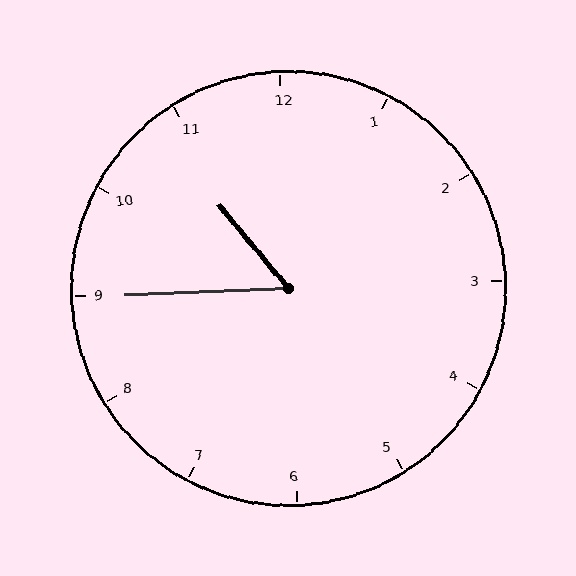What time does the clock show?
10:45.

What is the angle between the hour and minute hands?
Approximately 52 degrees.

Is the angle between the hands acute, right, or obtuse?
It is acute.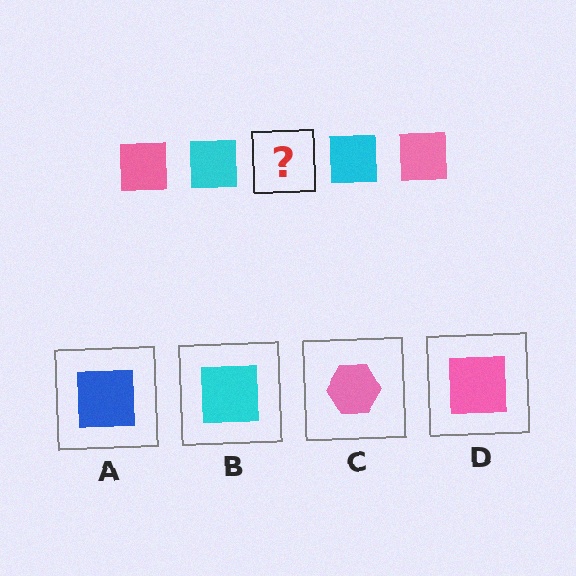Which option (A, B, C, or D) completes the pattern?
D.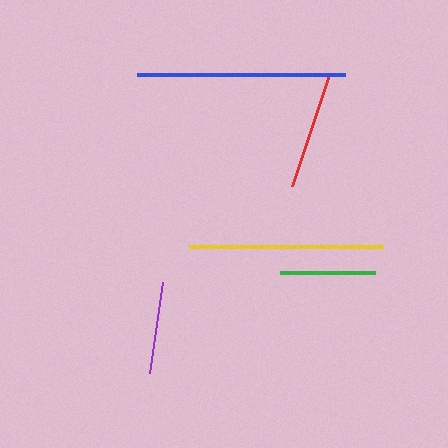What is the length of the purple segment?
The purple segment is approximately 91 pixels long.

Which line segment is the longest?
The blue line is the longest at approximately 208 pixels.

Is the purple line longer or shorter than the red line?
The red line is longer than the purple line.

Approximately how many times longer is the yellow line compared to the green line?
The yellow line is approximately 2.0 times the length of the green line.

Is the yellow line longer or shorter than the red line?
The yellow line is longer than the red line.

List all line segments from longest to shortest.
From longest to shortest: blue, yellow, red, green, purple.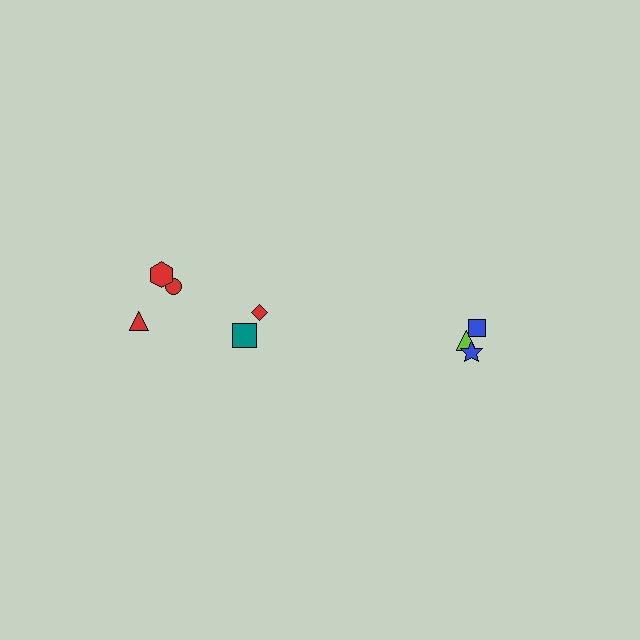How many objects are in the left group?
There are 5 objects.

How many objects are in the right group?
There are 3 objects.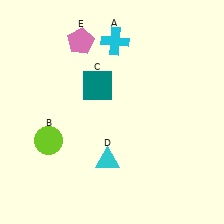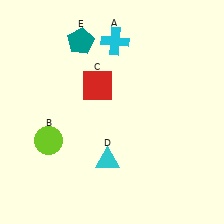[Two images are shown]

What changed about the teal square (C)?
In Image 1, C is teal. In Image 2, it changed to red.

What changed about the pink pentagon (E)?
In Image 1, E is pink. In Image 2, it changed to teal.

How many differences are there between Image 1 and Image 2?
There are 2 differences between the two images.